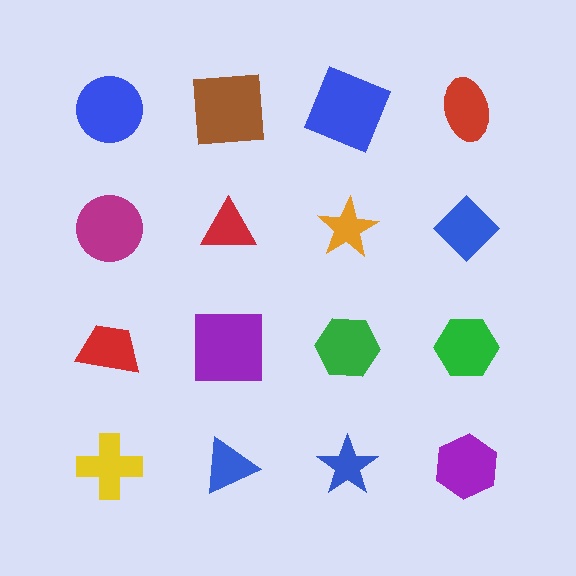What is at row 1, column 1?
A blue circle.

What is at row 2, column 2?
A red triangle.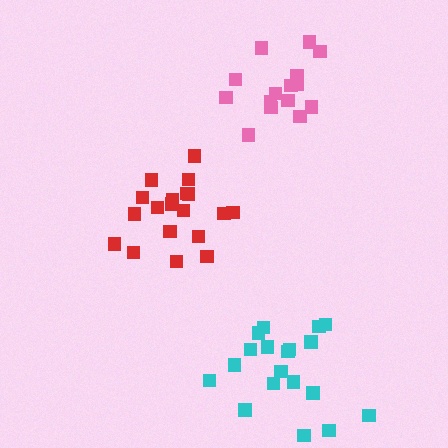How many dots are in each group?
Group 1: 15 dots, Group 2: 19 dots, Group 3: 19 dots (53 total).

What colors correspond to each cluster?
The clusters are colored: pink, red, cyan.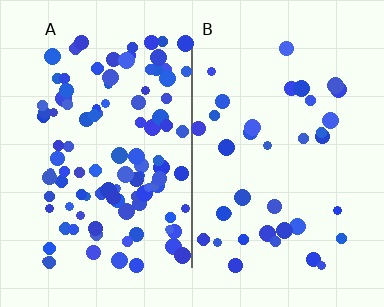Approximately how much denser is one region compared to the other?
Approximately 2.7× — region A over region B.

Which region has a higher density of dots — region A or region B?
A (the left).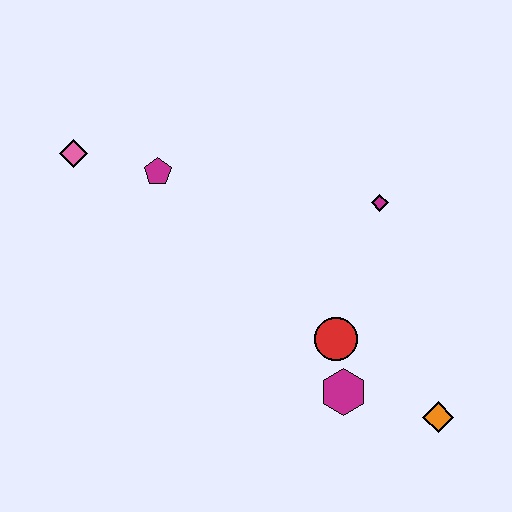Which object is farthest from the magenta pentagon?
The orange diamond is farthest from the magenta pentagon.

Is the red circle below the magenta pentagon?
Yes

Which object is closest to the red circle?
The magenta hexagon is closest to the red circle.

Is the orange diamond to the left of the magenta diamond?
No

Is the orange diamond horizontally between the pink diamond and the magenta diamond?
No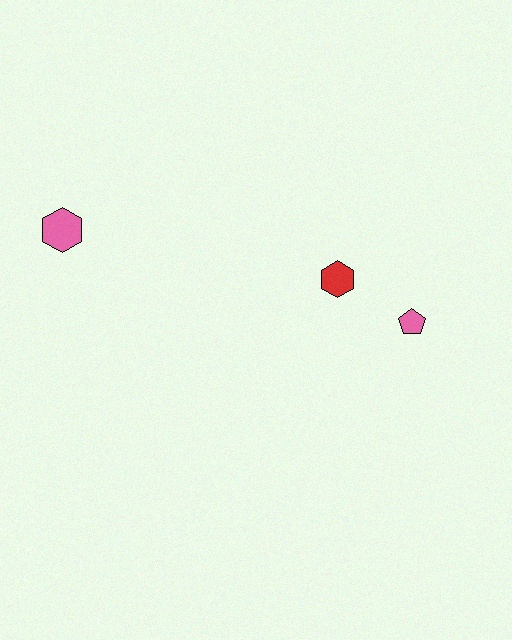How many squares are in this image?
There are no squares.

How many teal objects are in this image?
There are no teal objects.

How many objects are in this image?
There are 3 objects.